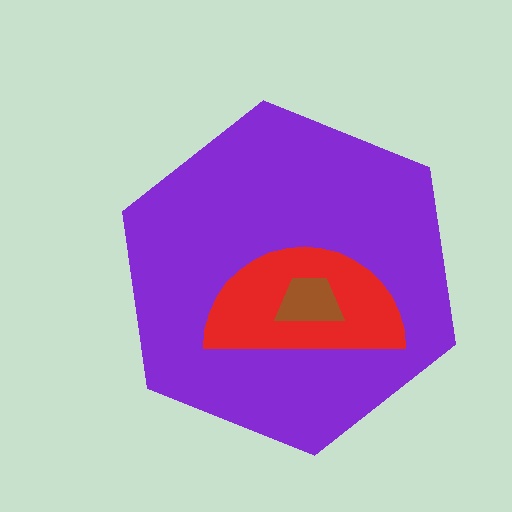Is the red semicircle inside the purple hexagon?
Yes.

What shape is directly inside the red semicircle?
The brown trapezoid.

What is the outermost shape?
The purple hexagon.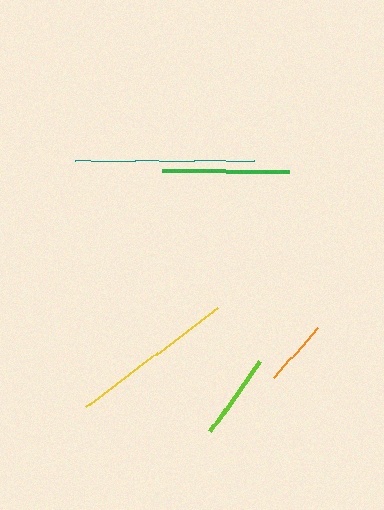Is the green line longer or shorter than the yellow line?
The yellow line is longer than the green line.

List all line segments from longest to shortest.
From longest to shortest: teal, yellow, green, lime, orange.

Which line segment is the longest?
The teal line is the longest at approximately 180 pixels.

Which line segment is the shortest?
The orange line is the shortest at approximately 67 pixels.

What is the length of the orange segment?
The orange segment is approximately 67 pixels long.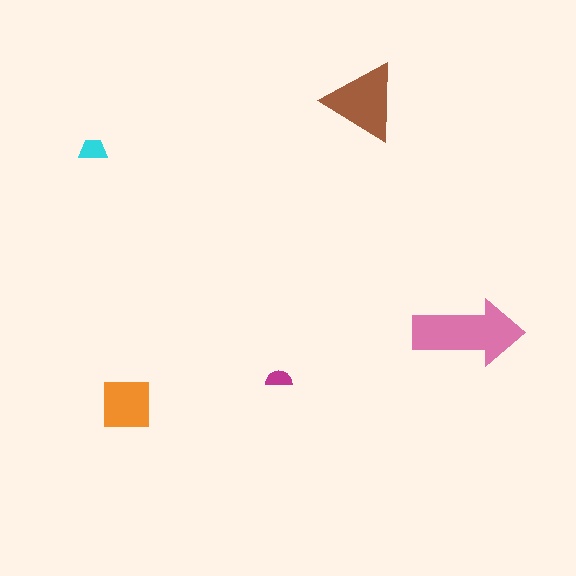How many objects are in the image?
There are 5 objects in the image.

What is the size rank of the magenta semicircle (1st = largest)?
5th.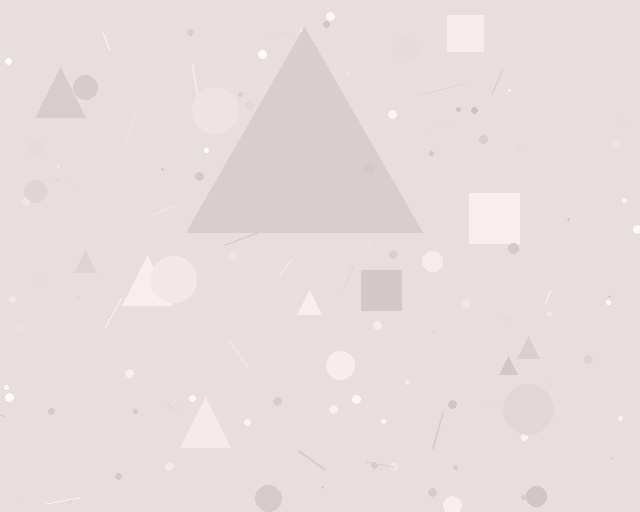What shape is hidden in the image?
A triangle is hidden in the image.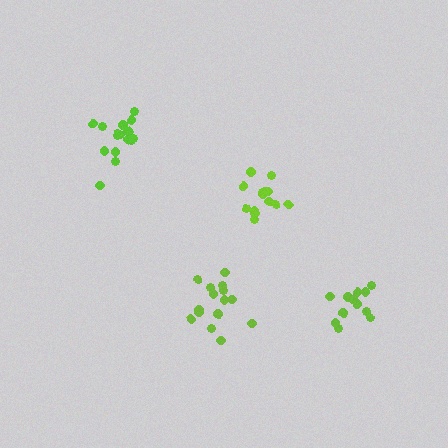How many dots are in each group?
Group 1: 16 dots, Group 2: 12 dots, Group 3: 14 dots, Group 4: 15 dots (57 total).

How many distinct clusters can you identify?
There are 4 distinct clusters.